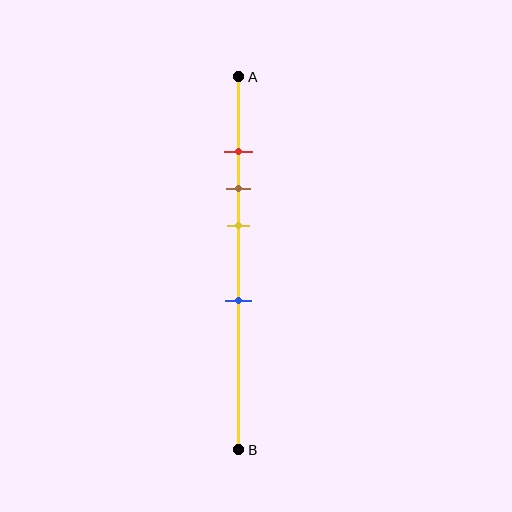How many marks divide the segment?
There are 4 marks dividing the segment.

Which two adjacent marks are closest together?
The red and brown marks are the closest adjacent pair.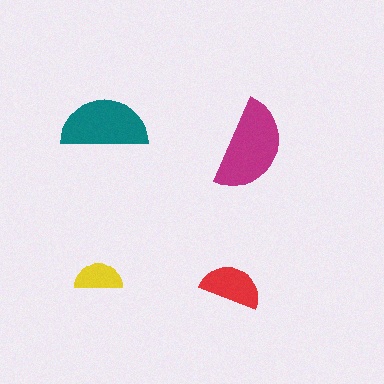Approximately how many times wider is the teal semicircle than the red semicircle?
About 1.5 times wider.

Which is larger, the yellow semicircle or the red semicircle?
The red one.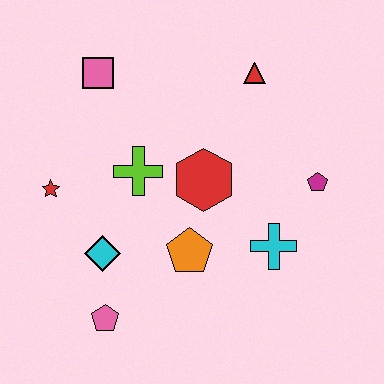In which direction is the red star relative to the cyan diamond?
The red star is above the cyan diamond.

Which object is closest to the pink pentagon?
The cyan diamond is closest to the pink pentagon.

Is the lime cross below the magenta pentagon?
No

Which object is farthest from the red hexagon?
The pink pentagon is farthest from the red hexagon.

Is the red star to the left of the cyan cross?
Yes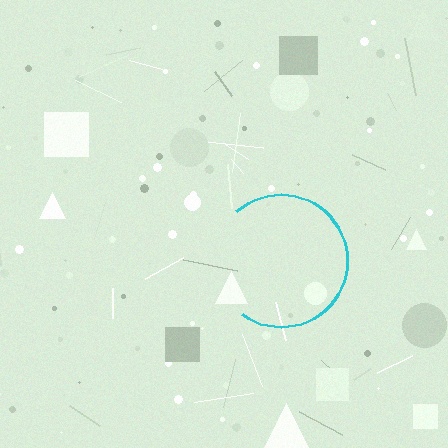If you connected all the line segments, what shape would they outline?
They would outline a circle.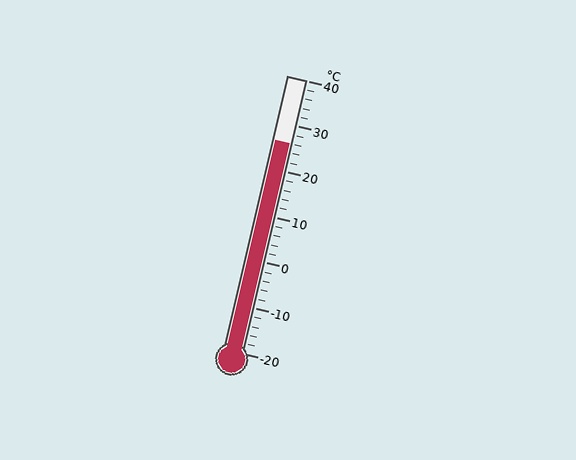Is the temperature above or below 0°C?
The temperature is above 0°C.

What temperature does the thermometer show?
The thermometer shows approximately 26°C.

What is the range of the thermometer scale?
The thermometer scale ranges from -20°C to 40°C.